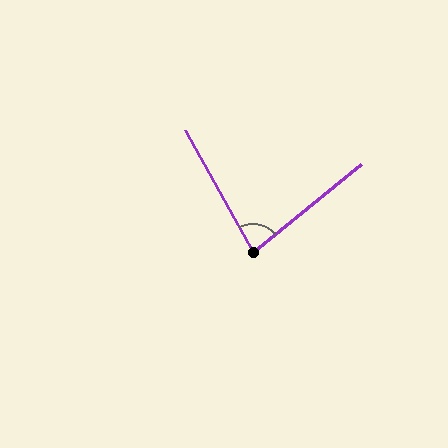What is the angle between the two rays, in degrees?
Approximately 80 degrees.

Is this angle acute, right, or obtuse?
It is acute.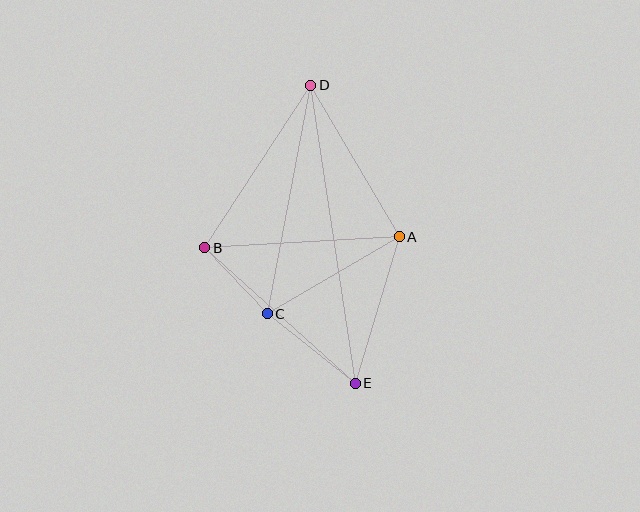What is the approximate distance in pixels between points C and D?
The distance between C and D is approximately 233 pixels.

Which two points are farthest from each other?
Points D and E are farthest from each other.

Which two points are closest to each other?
Points B and C are closest to each other.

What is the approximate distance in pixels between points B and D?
The distance between B and D is approximately 194 pixels.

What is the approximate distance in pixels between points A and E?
The distance between A and E is approximately 153 pixels.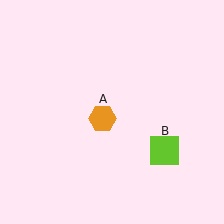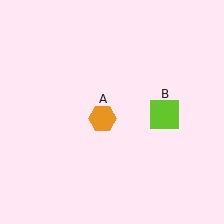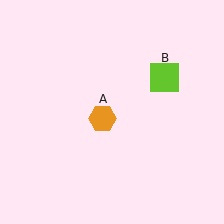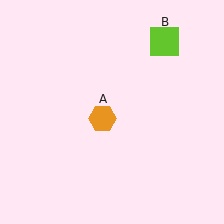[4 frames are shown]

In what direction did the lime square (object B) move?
The lime square (object B) moved up.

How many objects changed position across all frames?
1 object changed position: lime square (object B).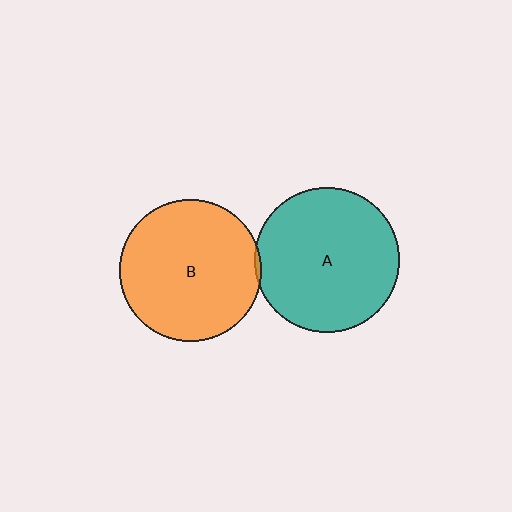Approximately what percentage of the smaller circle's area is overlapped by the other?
Approximately 5%.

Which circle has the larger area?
Circle A (teal).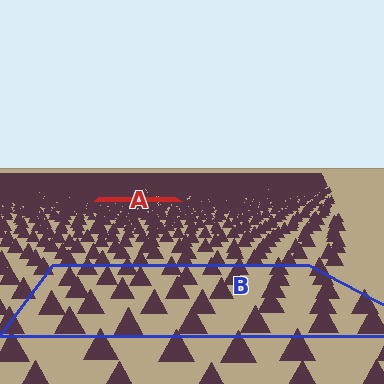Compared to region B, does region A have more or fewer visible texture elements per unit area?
Region A has more texture elements per unit area — they are packed more densely because it is farther away.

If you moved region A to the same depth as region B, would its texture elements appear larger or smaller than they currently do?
They would appear larger. At a closer depth, the same texture elements are projected at a bigger on-screen size.